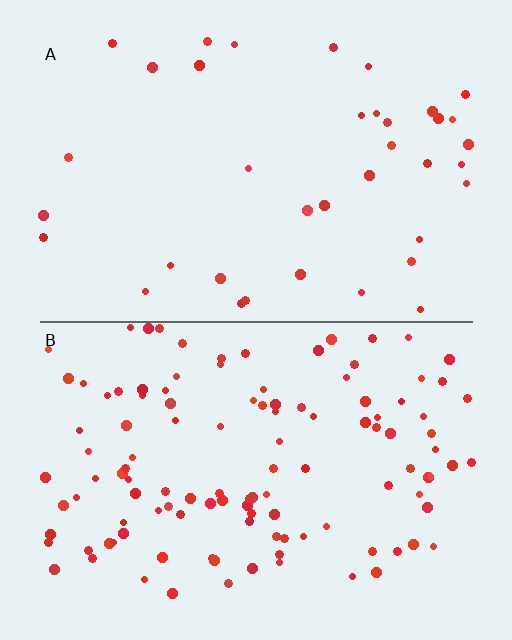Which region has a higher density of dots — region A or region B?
B (the bottom).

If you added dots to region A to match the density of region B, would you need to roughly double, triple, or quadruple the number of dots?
Approximately triple.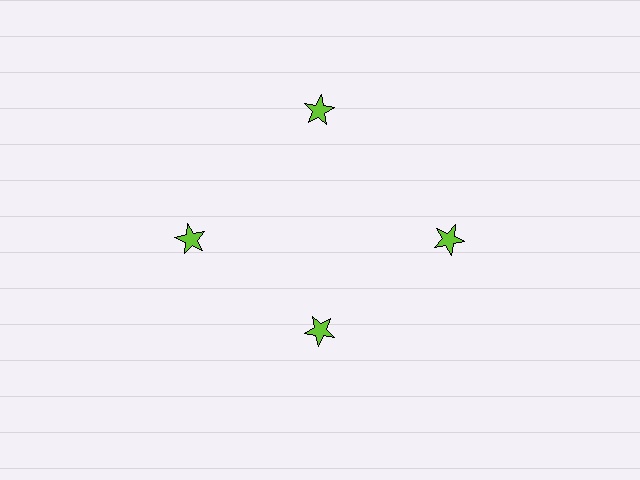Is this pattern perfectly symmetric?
No. The 4 lime stars are arranged in a ring, but one element near the 6 o'clock position is pulled inward toward the center, breaking the 4-fold rotational symmetry.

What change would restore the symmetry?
The symmetry would be restored by moving it outward, back onto the ring so that all 4 stars sit at equal angles and equal distance from the center.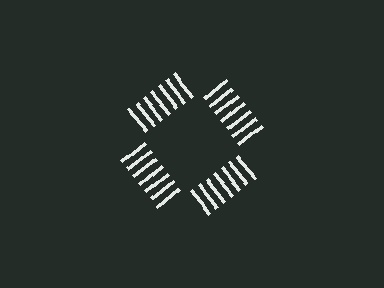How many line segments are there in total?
28 — 7 along each of the 4 edges.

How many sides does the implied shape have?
4 sides — the line-ends trace a square.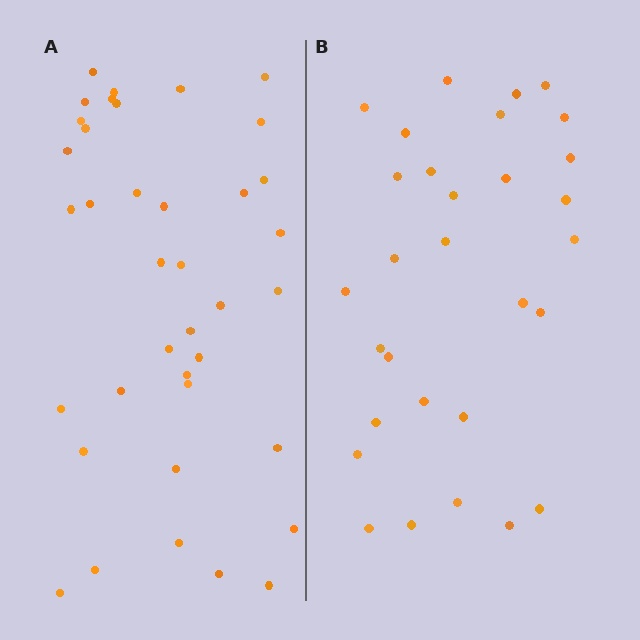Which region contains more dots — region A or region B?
Region A (the left region) has more dots.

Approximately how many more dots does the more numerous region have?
Region A has roughly 8 or so more dots than region B.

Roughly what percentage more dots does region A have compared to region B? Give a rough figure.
About 25% more.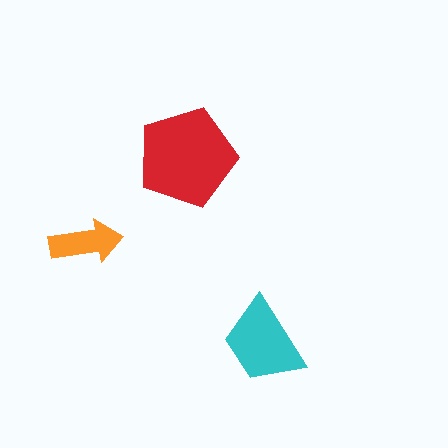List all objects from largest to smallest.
The red pentagon, the cyan trapezoid, the orange arrow.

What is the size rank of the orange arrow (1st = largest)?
3rd.